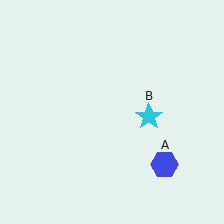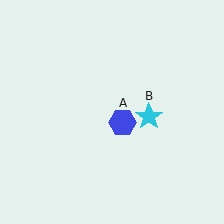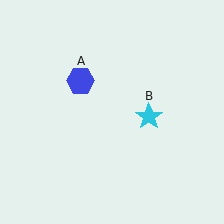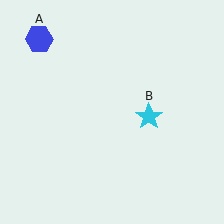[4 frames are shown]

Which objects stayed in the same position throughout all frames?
Cyan star (object B) remained stationary.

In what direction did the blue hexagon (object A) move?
The blue hexagon (object A) moved up and to the left.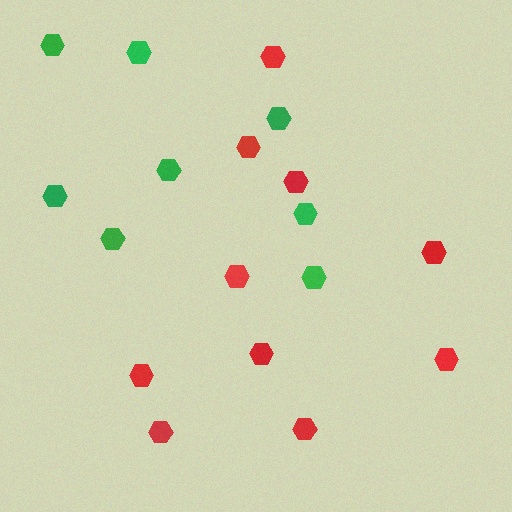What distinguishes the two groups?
There are 2 groups: one group of green hexagons (8) and one group of red hexagons (10).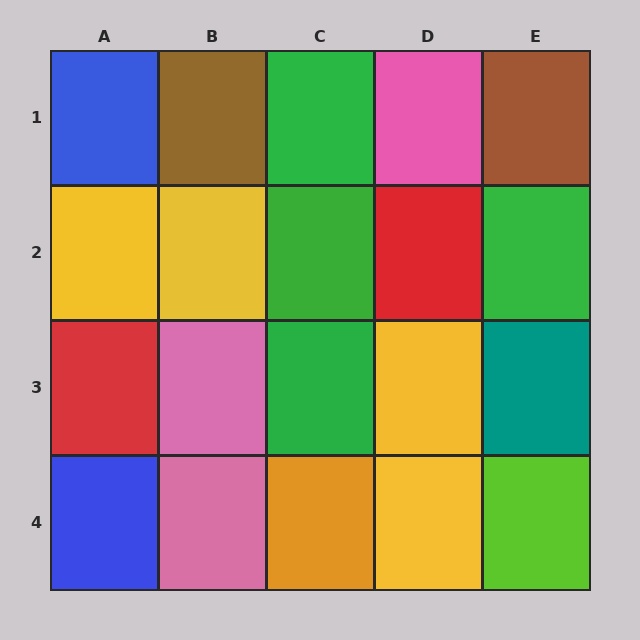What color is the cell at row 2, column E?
Green.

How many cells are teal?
1 cell is teal.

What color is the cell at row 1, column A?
Blue.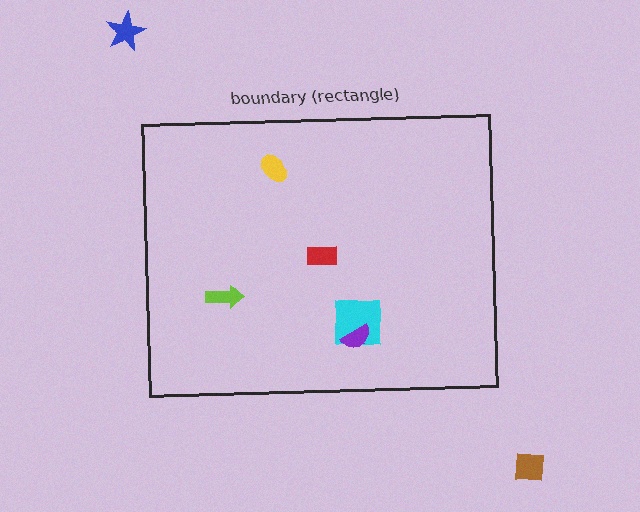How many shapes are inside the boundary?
5 inside, 2 outside.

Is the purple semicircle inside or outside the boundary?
Inside.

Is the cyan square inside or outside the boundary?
Inside.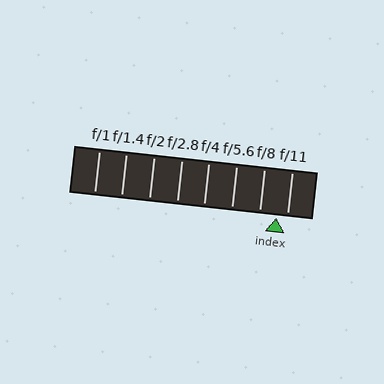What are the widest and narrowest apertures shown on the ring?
The widest aperture shown is f/1 and the narrowest is f/11.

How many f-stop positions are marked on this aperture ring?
There are 8 f-stop positions marked.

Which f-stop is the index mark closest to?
The index mark is closest to f/11.